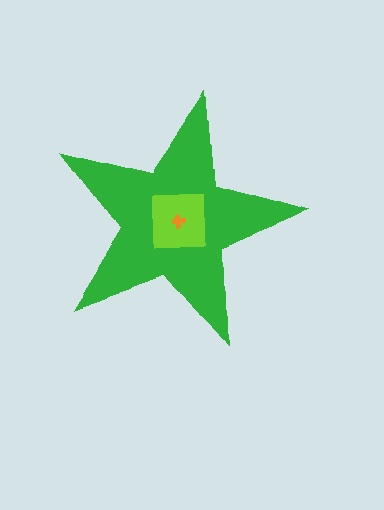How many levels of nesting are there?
3.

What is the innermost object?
The orange cross.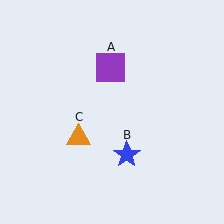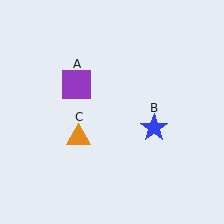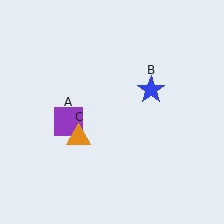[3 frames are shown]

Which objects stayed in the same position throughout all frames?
Orange triangle (object C) remained stationary.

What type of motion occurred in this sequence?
The purple square (object A), blue star (object B) rotated counterclockwise around the center of the scene.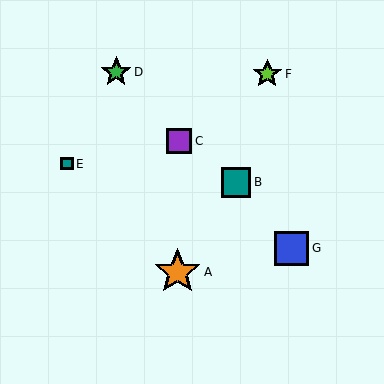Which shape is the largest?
The orange star (labeled A) is the largest.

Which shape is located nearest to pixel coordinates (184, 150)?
The purple square (labeled C) at (179, 141) is nearest to that location.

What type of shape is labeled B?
Shape B is a teal square.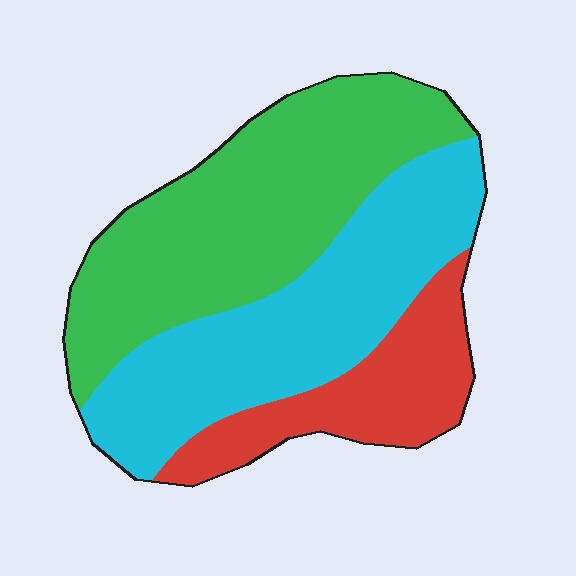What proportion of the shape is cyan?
Cyan covers around 40% of the shape.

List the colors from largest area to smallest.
From largest to smallest: green, cyan, red.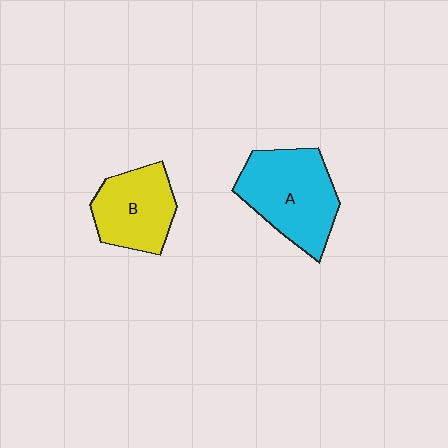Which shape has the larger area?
Shape A (cyan).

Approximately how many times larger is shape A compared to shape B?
Approximately 1.3 times.